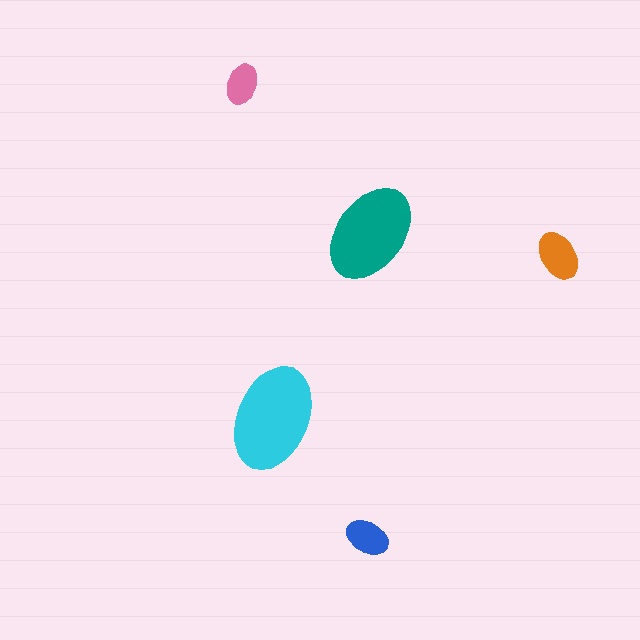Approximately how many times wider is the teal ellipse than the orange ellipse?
About 2 times wider.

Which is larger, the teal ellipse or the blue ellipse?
The teal one.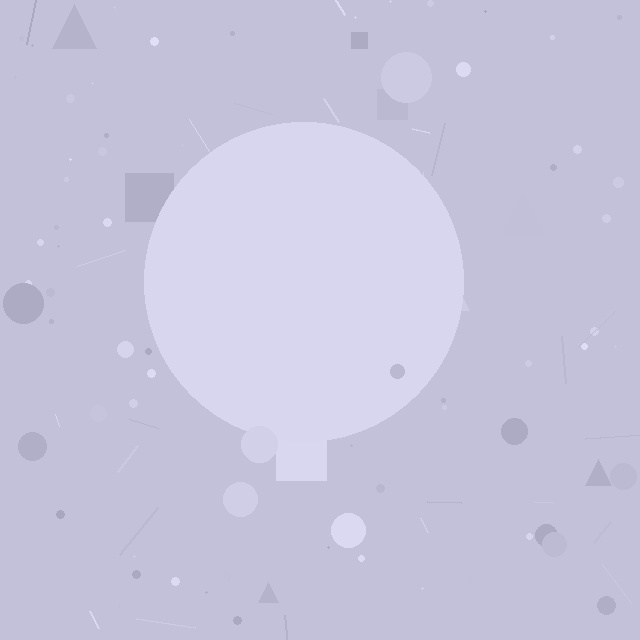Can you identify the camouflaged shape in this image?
The camouflaged shape is a circle.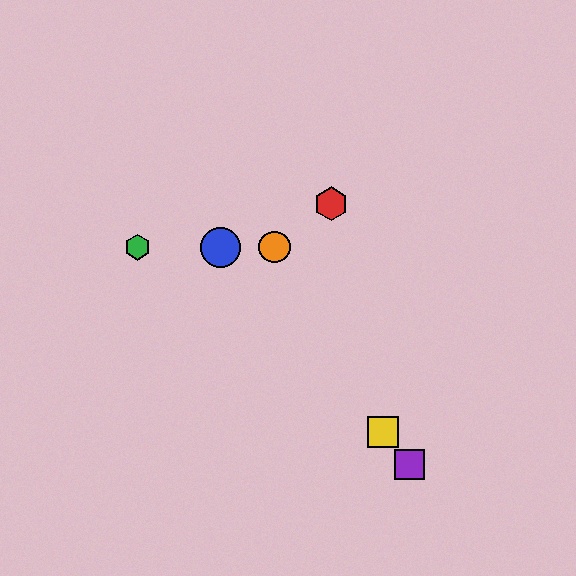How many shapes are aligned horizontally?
3 shapes (the blue circle, the green hexagon, the orange circle) are aligned horizontally.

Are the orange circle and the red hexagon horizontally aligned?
No, the orange circle is at y≈247 and the red hexagon is at y≈204.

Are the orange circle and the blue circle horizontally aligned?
Yes, both are at y≈247.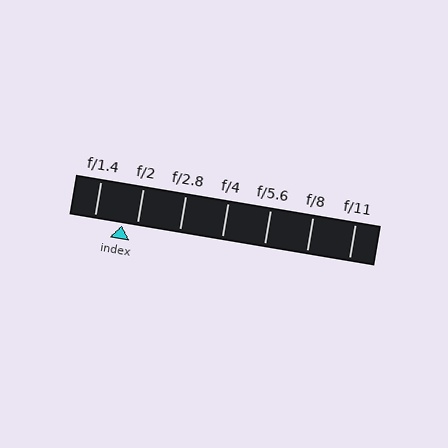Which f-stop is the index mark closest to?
The index mark is closest to f/2.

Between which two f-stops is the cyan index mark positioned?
The index mark is between f/1.4 and f/2.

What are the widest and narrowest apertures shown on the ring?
The widest aperture shown is f/1.4 and the narrowest is f/11.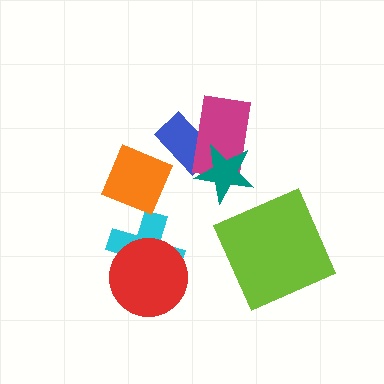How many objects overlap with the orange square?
0 objects overlap with the orange square.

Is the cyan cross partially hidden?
Yes, it is partially covered by another shape.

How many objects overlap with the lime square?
0 objects overlap with the lime square.